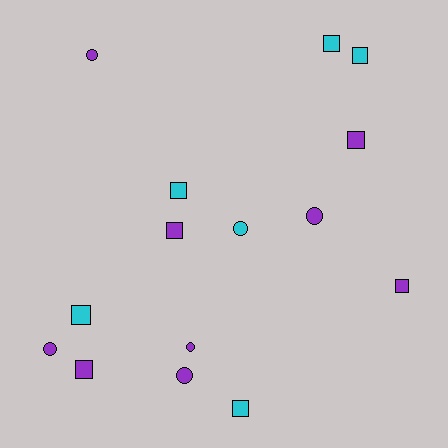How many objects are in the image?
There are 15 objects.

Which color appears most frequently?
Purple, with 9 objects.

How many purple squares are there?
There are 4 purple squares.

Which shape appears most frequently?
Square, with 9 objects.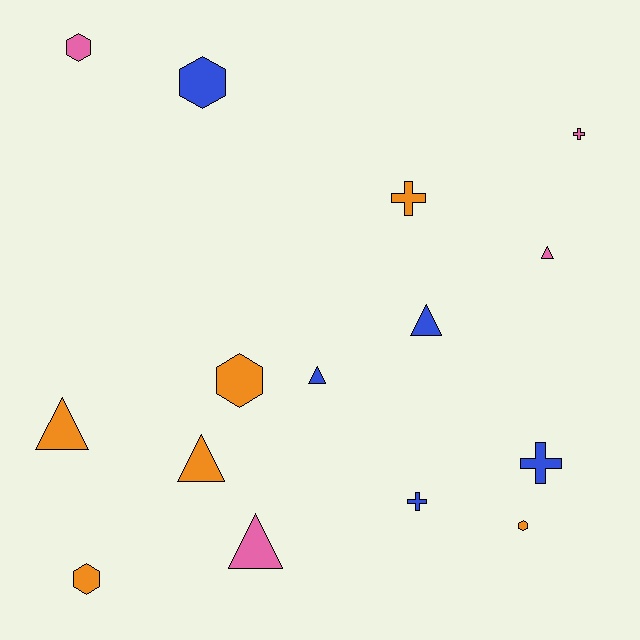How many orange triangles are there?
There are 2 orange triangles.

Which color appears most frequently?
Orange, with 6 objects.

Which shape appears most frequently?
Triangle, with 6 objects.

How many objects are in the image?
There are 15 objects.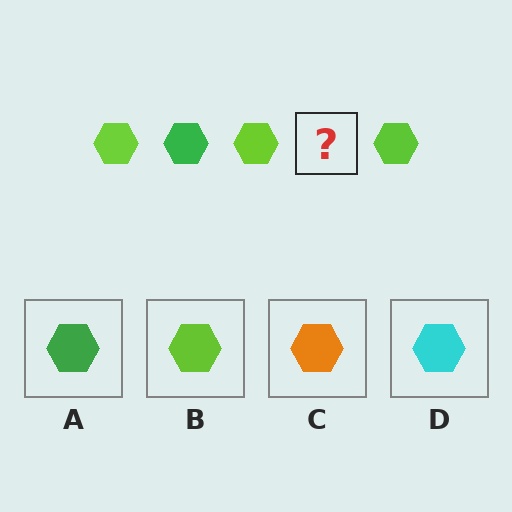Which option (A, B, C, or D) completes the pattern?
A.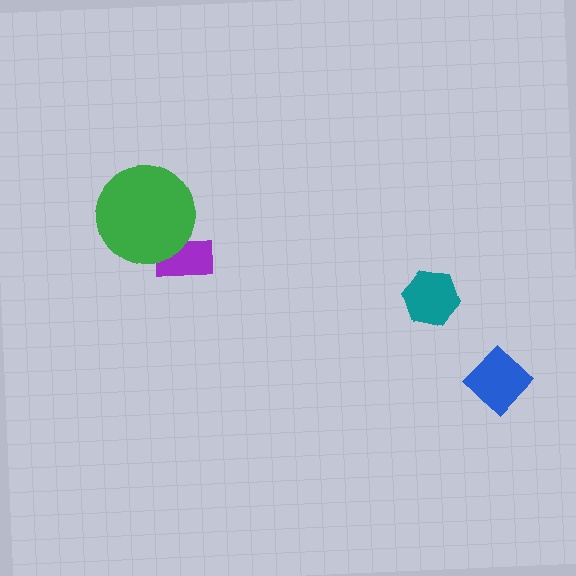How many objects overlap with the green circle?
1 object overlaps with the green circle.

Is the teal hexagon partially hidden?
No, no other shape covers it.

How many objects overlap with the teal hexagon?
0 objects overlap with the teal hexagon.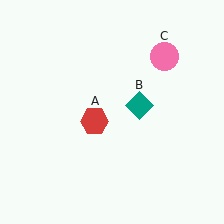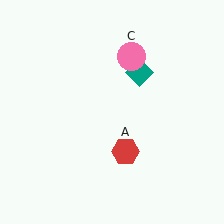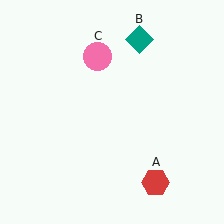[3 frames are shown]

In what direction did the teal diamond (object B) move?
The teal diamond (object B) moved up.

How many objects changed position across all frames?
3 objects changed position: red hexagon (object A), teal diamond (object B), pink circle (object C).